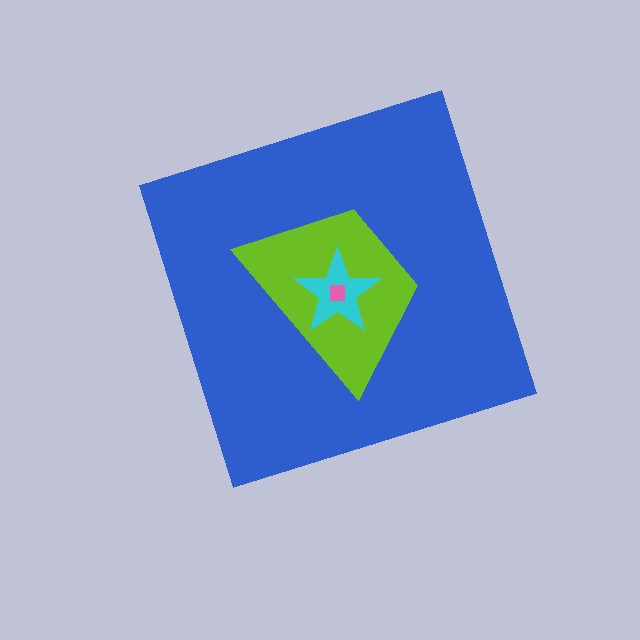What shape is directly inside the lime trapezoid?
The cyan star.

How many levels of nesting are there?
4.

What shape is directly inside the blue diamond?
The lime trapezoid.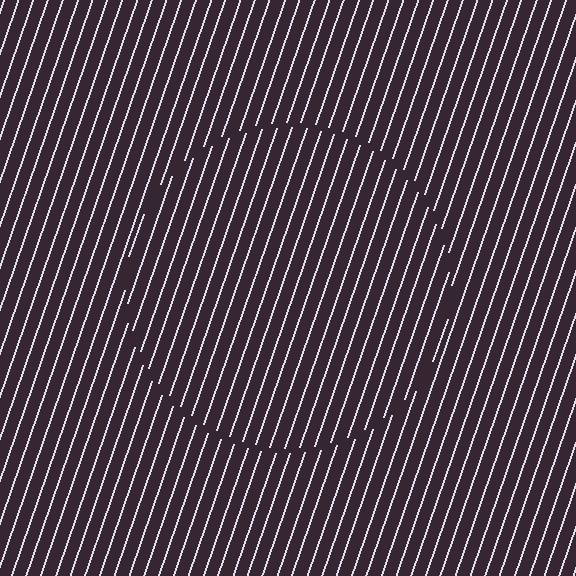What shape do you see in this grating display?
An illusory circle. The interior of the shape contains the same grating, shifted by half a period — the contour is defined by the phase discontinuity where line-ends from the inner and outer gratings abut.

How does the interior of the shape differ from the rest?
The interior of the shape contains the same grating, shifted by half a period — the contour is defined by the phase discontinuity where line-ends from the inner and outer gratings abut.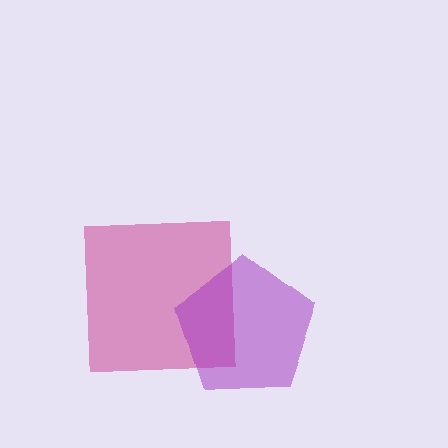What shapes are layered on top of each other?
The layered shapes are: a magenta square, a purple pentagon.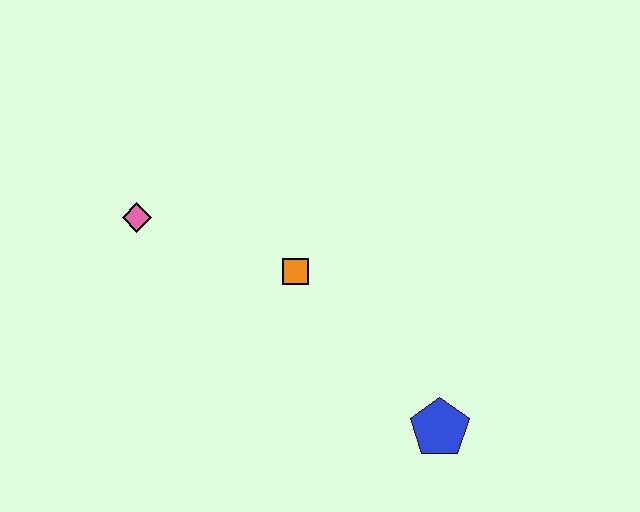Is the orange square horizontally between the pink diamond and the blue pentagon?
Yes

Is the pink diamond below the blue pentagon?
No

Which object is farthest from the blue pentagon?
The pink diamond is farthest from the blue pentagon.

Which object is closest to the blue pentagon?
The orange square is closest to the blue pentagon.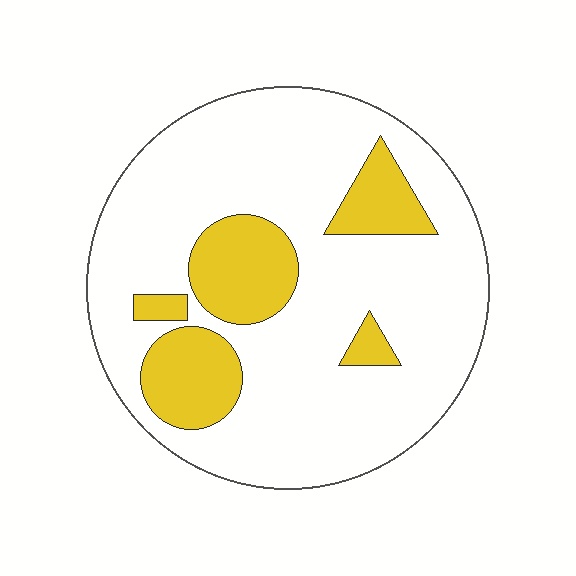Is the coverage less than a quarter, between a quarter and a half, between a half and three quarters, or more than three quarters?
Less than a quarter.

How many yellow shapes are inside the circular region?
5.